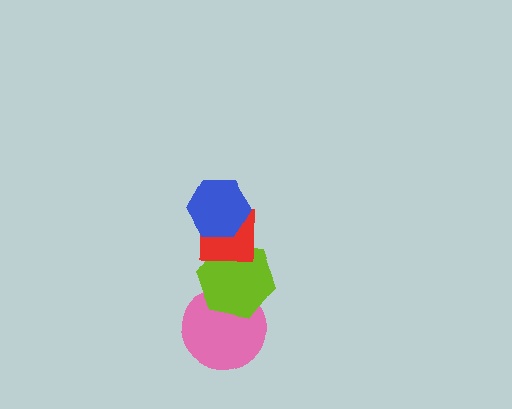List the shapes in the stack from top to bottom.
From top to bottom: the blue hexagon, the red square, the lime hexagon, the pink circle.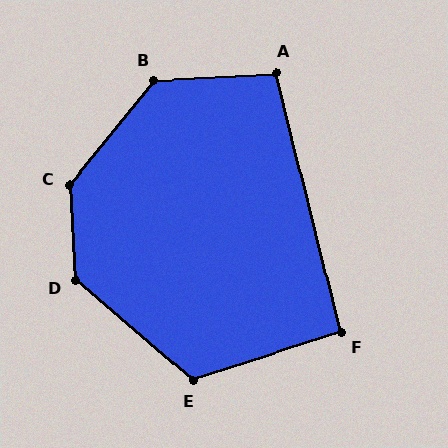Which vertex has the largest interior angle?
C, at approximately 138 degrees.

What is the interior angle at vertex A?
Approximately 101 degrees (obtuse).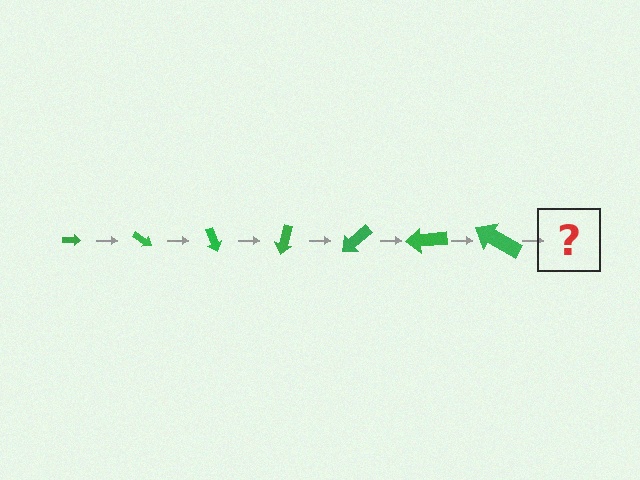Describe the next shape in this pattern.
It should be an arrow, larger than the previous one and rotated 245 degrees from the start.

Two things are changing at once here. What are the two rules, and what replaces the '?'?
The two rules are that the arrow grows larger each step and it rotates 35 degrees each step. The '?' should be an arrow, larger than the previous one and rotated 245 degrees from the start.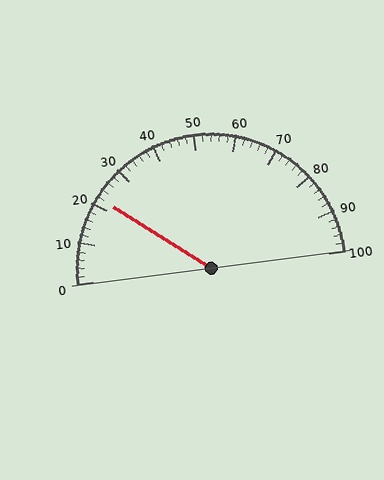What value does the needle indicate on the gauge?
The needle indicates approximately 22.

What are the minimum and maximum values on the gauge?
The gauge ranges from 0 to 100.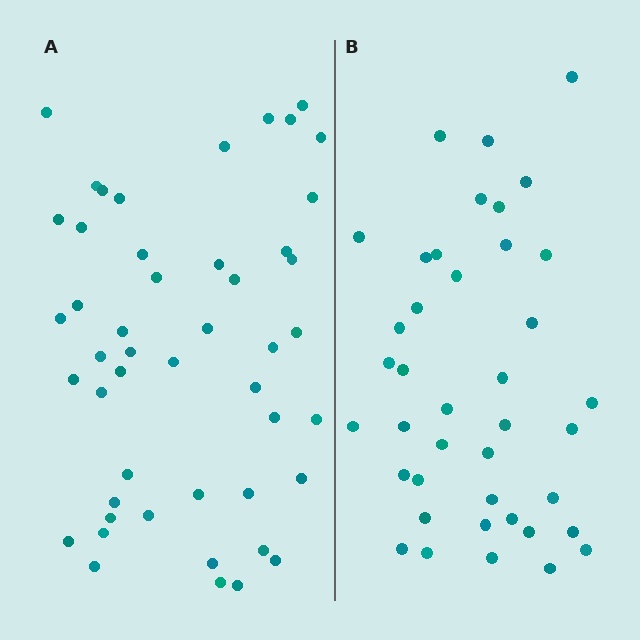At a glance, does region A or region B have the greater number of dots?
Region A (the left region) has more dots.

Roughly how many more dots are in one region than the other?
Region A has roughly 8 or so more dots than region B.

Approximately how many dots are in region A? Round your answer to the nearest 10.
About 50 dots. (The exact count is 48, which rounds to 50.)